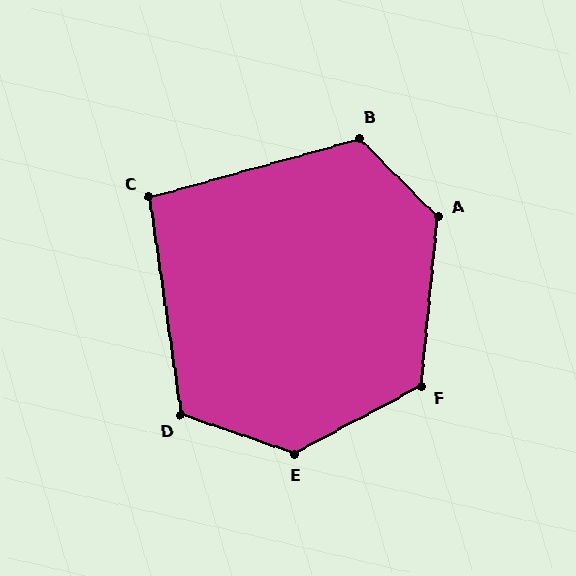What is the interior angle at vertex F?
Approximately 123 degrees (obtuse).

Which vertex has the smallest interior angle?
C, at approximately 97 degrees.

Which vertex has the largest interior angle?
E, at approximately 133 degrees.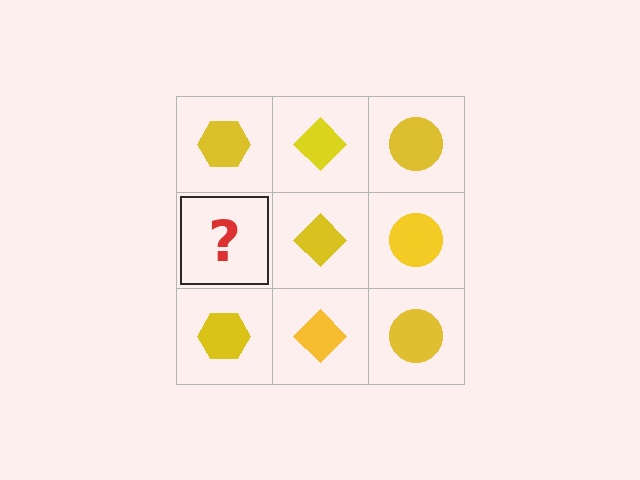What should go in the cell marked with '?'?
The missing cell should contain a yellow hexagon.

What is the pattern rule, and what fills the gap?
The rule is that each column has a consistent shape. The gap should be filled with a yellow hexagon.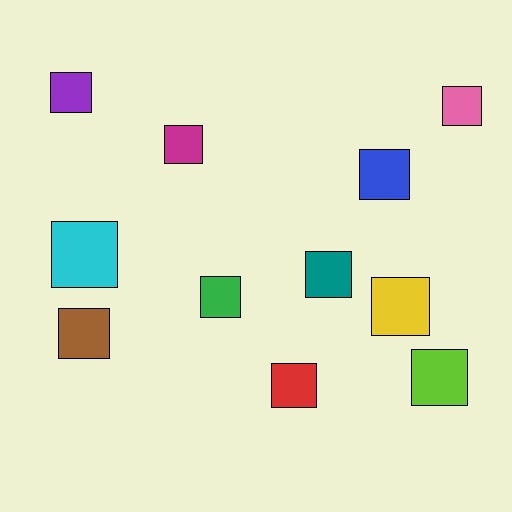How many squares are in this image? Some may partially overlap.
There are 11 squares.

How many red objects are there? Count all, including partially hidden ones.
There is 1 red object.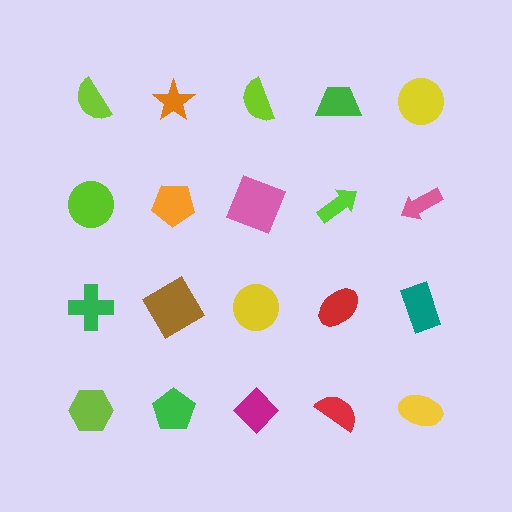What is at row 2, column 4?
A lime arrow.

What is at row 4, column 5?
A yellow ellipse.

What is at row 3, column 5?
A teal rectangle.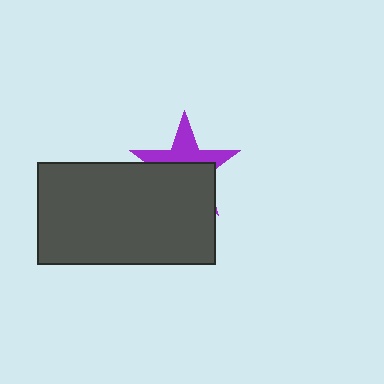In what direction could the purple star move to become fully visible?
The purple star could move up. That would shift it out from behind the dark gray rectangle entirely.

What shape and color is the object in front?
The object in front is a dark gray rectangle.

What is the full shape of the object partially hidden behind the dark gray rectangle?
The partially hidden object is a purple star.